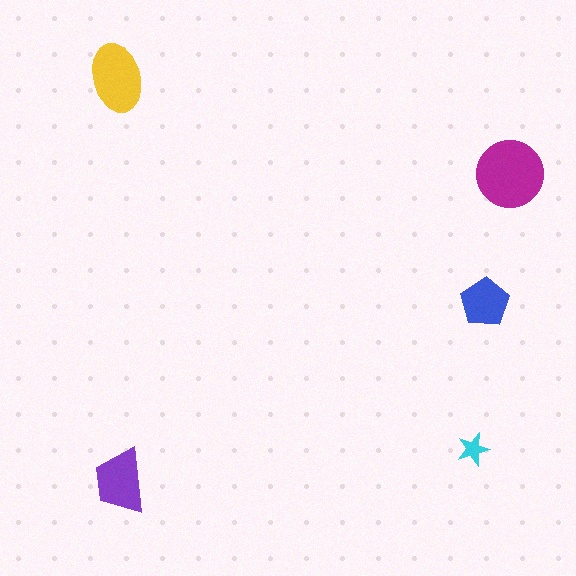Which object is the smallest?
The cyan star.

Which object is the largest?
The magenta circle.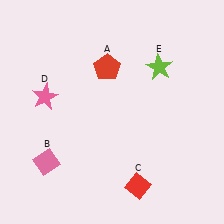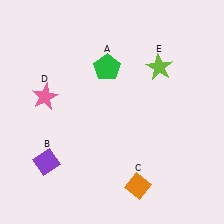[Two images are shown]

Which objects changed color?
A changed from red to green. B changed from pink to purple. C changed from red to orange.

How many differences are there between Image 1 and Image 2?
There are 3 differences between the two images.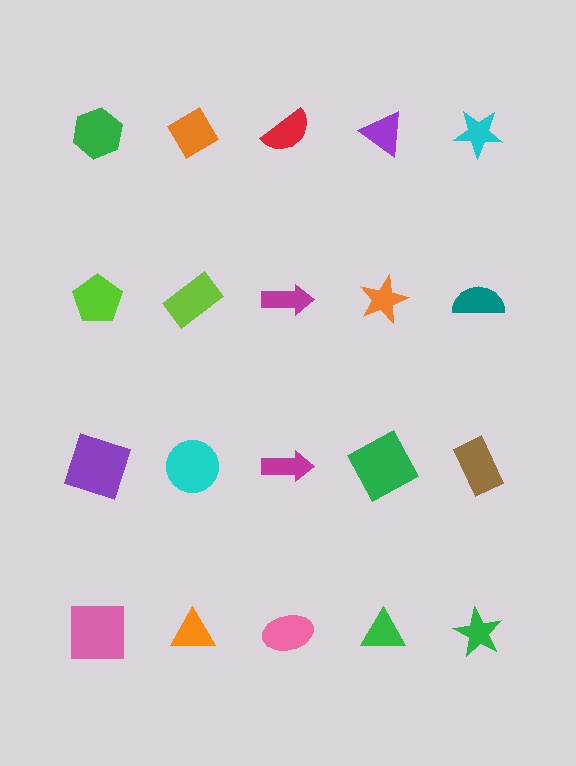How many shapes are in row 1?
5 shapes.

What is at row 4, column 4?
A green triangle.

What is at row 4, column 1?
A pink square.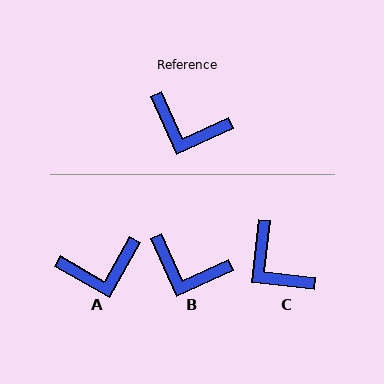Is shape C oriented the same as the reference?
No, it is off by about 31 degrees.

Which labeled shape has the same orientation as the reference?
B.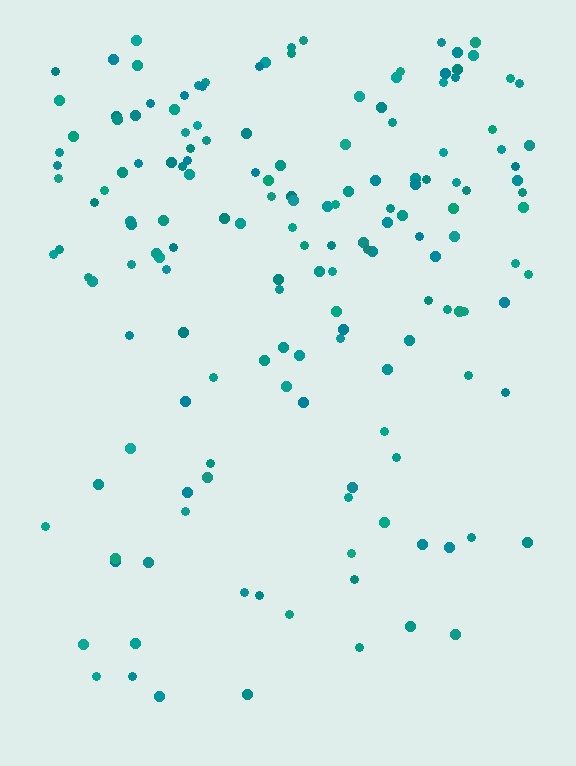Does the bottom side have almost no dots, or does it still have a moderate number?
Still a moderate number, just noticeably fewer than the top.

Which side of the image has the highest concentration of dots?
The top.